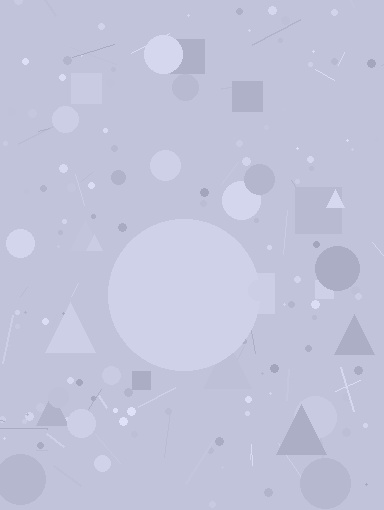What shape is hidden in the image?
A circle is hidden in the image.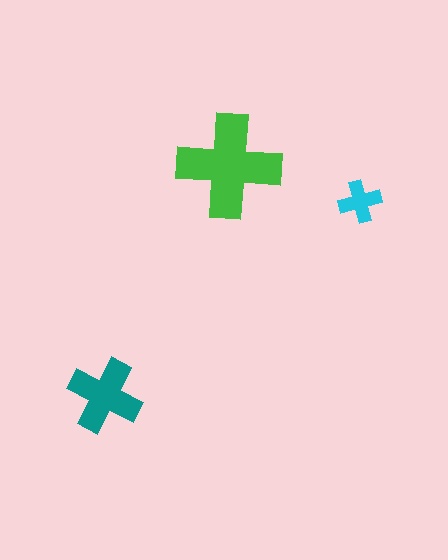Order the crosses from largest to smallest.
the green one, the teal one, the cyan one.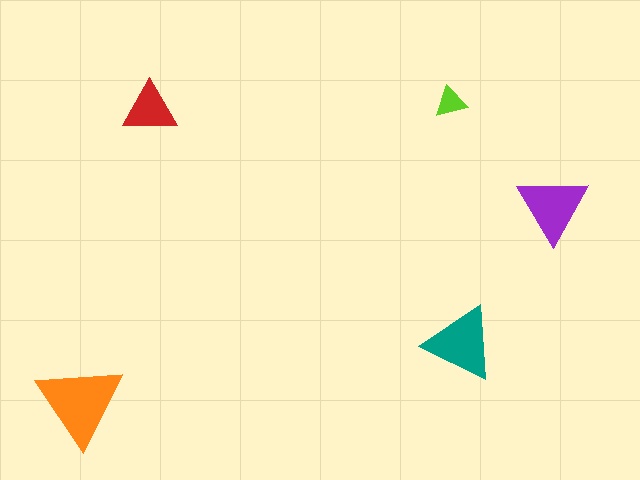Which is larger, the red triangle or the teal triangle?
The teal one.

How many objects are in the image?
There are 5 objects in the image.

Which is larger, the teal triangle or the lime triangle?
The teal one.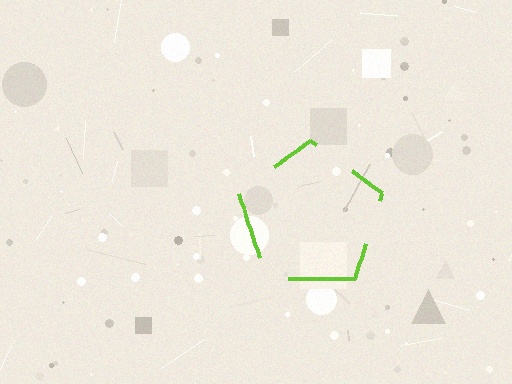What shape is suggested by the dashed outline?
The dashed outline suggests a pentagon.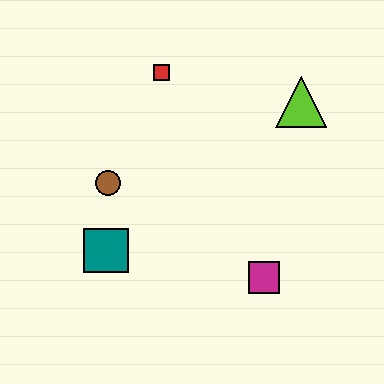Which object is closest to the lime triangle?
The red square is closest to the lime triangle.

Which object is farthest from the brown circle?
The lime triangle is farthest from the brown circle.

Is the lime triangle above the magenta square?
Yes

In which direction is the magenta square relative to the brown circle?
The magenta square is to the right of the brown circle.